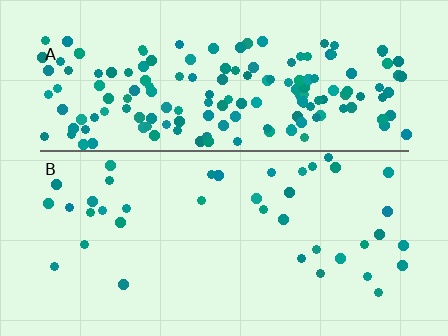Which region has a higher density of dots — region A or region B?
A (the top).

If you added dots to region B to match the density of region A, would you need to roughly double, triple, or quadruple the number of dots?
Approximately quadruple.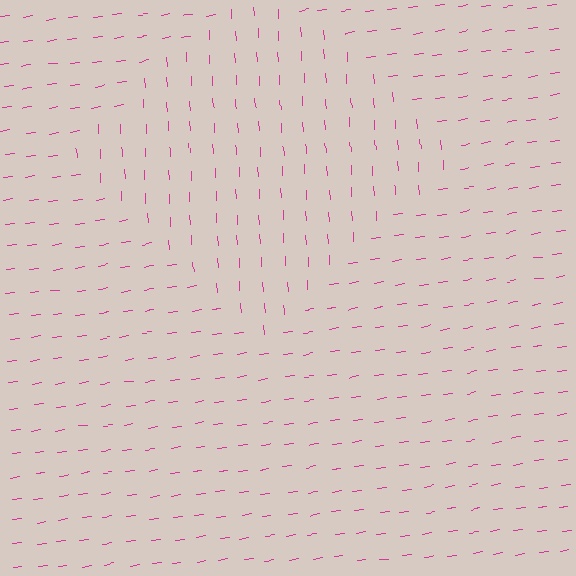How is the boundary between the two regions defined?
The boundary is defined purely by a change in line orientation (approximately 85 degrees difference). All lines are the same color and thickness.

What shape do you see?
I see a diamond.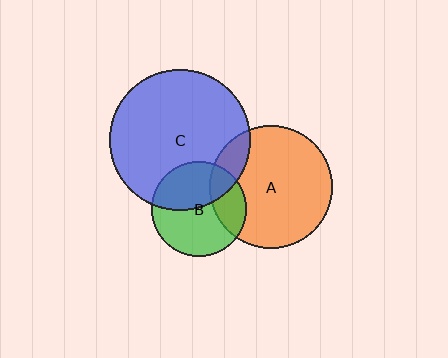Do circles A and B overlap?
Yes.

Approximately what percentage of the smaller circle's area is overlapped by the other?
Approximately 25%.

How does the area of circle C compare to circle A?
Approximately 1.3 times.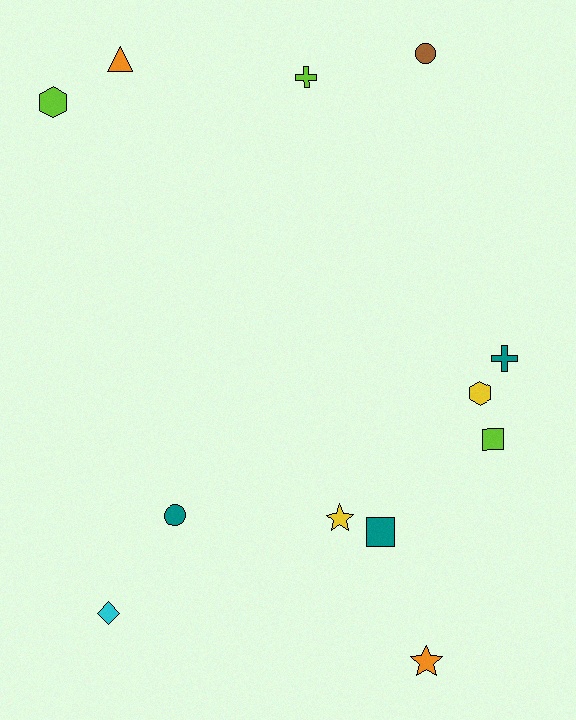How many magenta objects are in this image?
There are no magenta objects.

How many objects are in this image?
There are 12 objects.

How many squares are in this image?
There are 2 squares.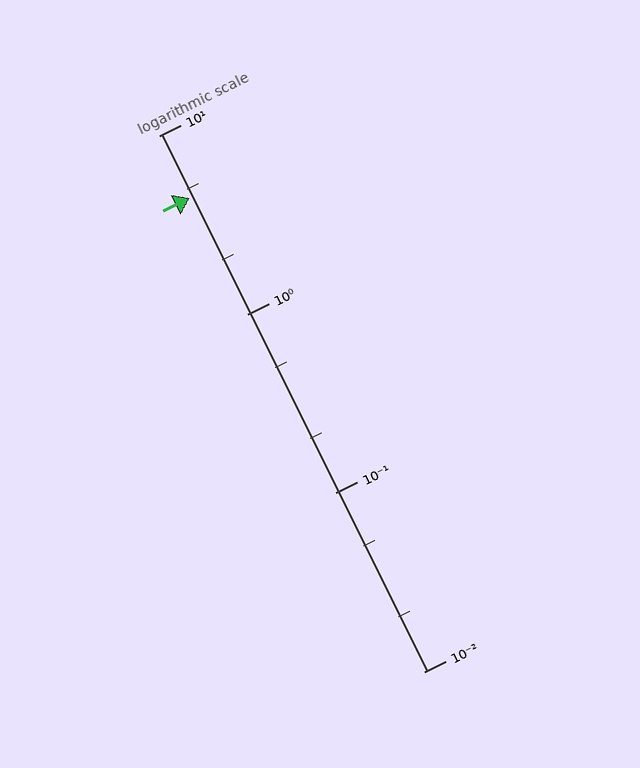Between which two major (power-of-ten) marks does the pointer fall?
The pointer is between 1 and 10.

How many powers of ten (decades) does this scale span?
The scale spans 3 decades, from 0.01 to 10.